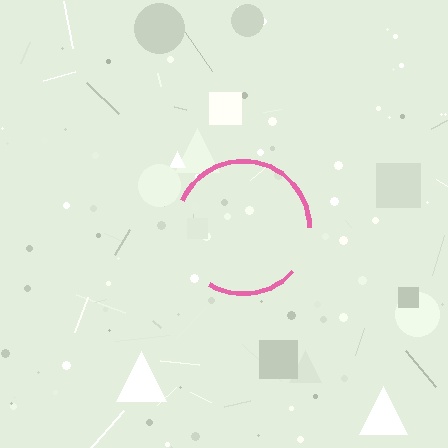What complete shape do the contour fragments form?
The contour fragments form a circle.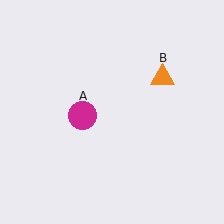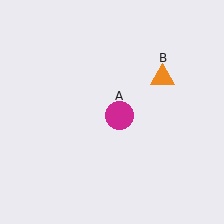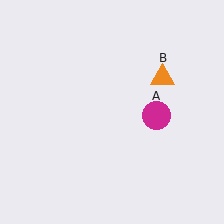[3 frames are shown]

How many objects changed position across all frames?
1 object changed position: magenta circle (object A).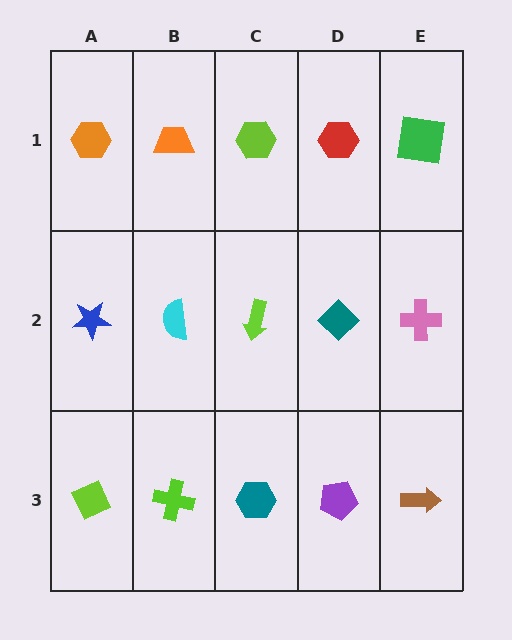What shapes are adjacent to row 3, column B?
A cyan semicircle (row 2, column B), a lime diamond (row 3, column A), a teal hexagon (row 3, column C).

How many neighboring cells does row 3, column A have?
2.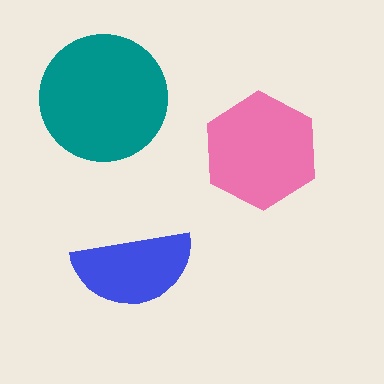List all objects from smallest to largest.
The blue semicircle, the pink hexagon, the teal circle.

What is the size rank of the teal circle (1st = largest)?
1st.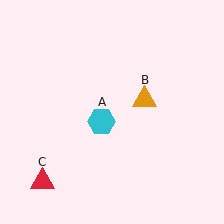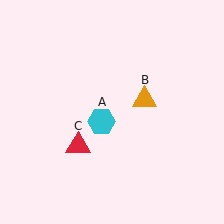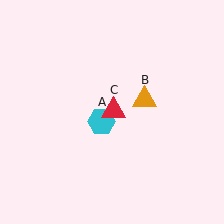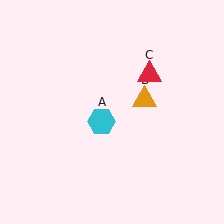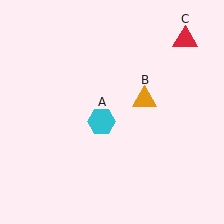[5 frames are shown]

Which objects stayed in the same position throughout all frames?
Cyan hexagon (object A) and orange triangle (object B) remained stationary.